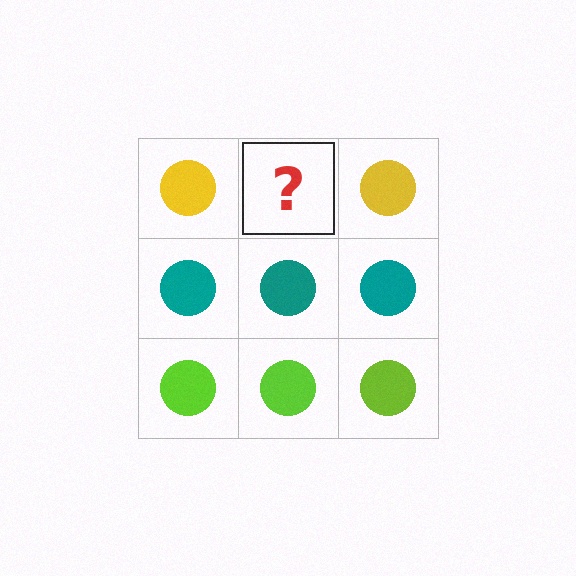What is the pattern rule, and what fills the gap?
The rule is that each row has a consistent color. The gap should be filled with a yellow circle.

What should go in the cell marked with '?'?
The missing cell should contain a yellow circle.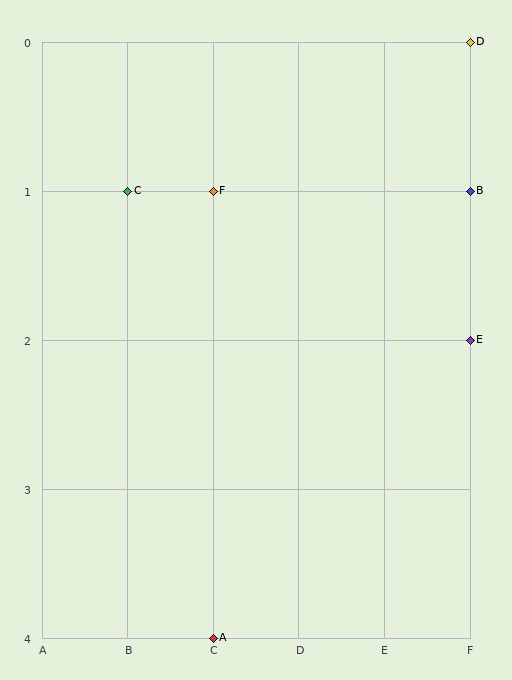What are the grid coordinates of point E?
Point E is at grid coordinates (F, 2).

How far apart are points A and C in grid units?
Points A and C are 1 column and 3 rows apart (about 3.2 grid units diagonally).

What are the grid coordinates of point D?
Point D is at grid coordinates (F, 0).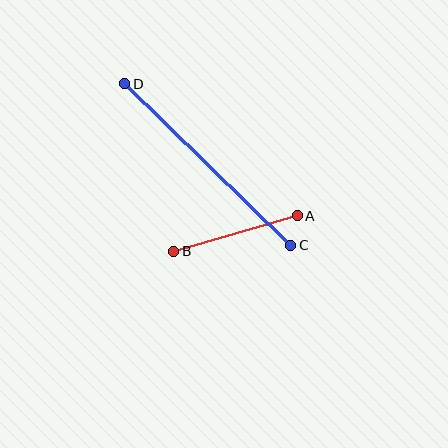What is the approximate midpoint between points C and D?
The midpoint is at approximately (208, 164) pixels.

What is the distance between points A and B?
The distance is approximately 129 pixels.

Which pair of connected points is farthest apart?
Points C and D are farthest apart.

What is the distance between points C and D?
The distance is approximately 232 pixels.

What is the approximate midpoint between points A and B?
The midpoint is at approximately (235, 233) pixels.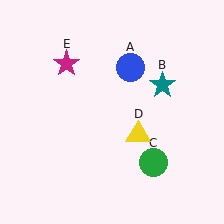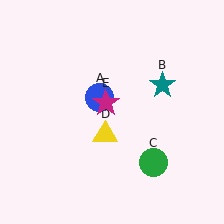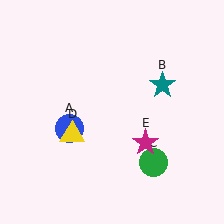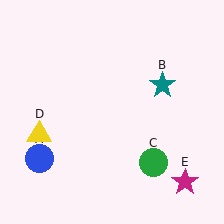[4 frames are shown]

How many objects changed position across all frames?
3 objects changed position: blue circle (object A), yellow triangle (object D), magenta star (object E).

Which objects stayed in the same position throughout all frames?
Teal star (object B) and green circle (object C) remained stationary.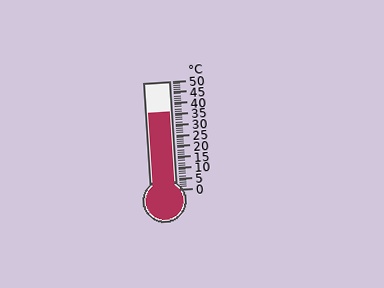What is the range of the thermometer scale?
The thermometer scale ranges from 0°C to 50°C.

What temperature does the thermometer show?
The thermometer shows approximately 36°C.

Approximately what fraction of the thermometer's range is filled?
The thermometer is filled to approximately 70% of its range.